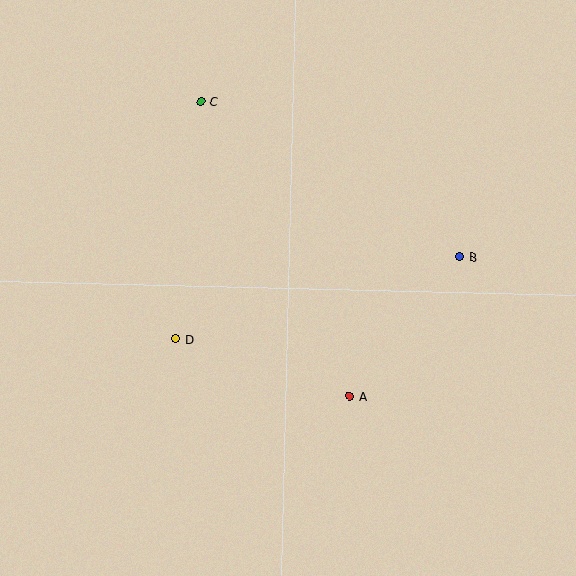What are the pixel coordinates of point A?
Point A is at (350, 396).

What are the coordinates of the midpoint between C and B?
The midpoint between C and B is at (330, 179).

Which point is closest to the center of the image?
Point D at (176, 339) is closest to the center.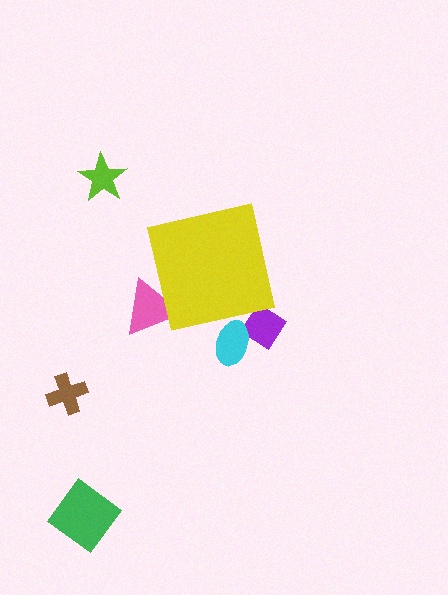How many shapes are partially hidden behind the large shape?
3 shapes are partially hidden.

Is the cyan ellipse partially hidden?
Yes, the cyan ellipse is partially hidden behind the yellow square.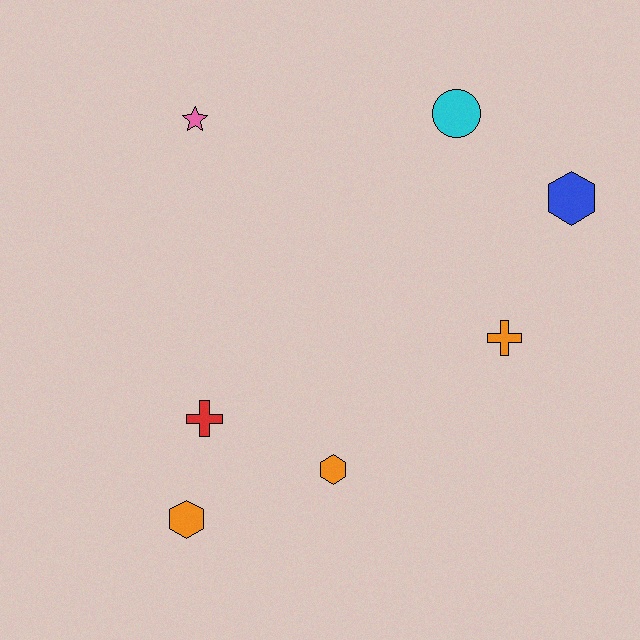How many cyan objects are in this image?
There is 1 cyan object.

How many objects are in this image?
There are 7 objects.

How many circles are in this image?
There is 1 circle.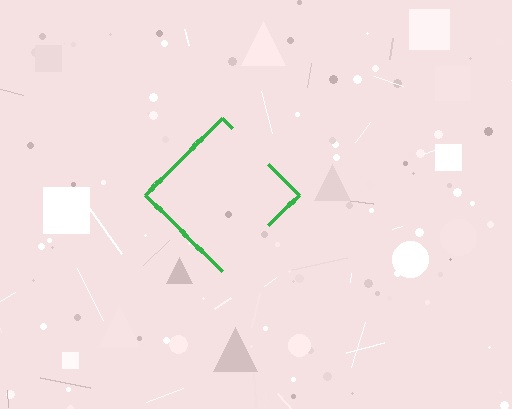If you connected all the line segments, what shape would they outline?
They would outline a diamond.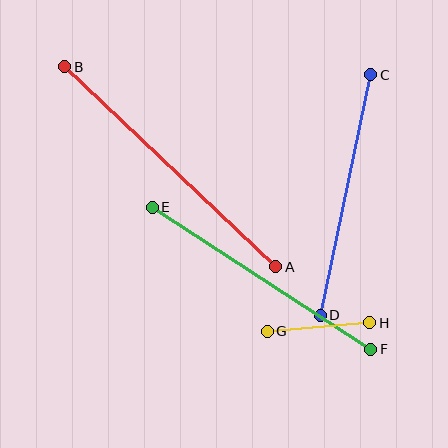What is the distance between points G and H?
The distance is approximately 103 pixels.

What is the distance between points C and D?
The distance is approximately 246 pixels.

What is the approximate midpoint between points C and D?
The midpoint is at approximately (346, 195) pixels.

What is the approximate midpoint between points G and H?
The midpoint is at approximately (318, 327) pixels.